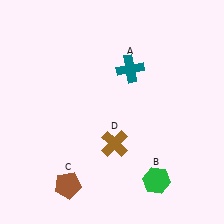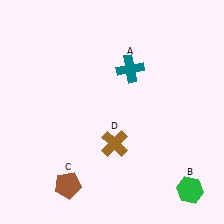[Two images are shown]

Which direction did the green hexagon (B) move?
The green hexagon (B) moved right.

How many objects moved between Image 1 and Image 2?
1 object moved between the two images.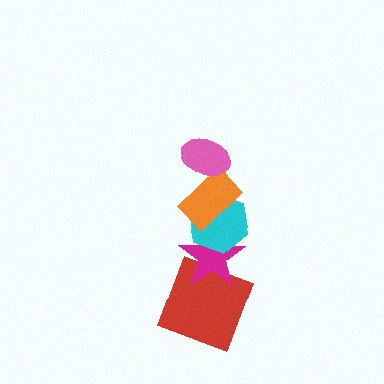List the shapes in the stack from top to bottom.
From top to bottom: the pink ellipse, the orange rectangle, the cyan hexagon, the magenta star, the red square.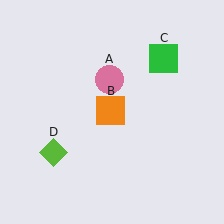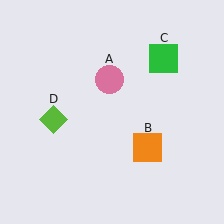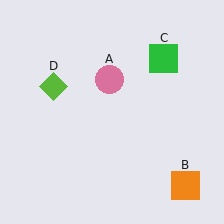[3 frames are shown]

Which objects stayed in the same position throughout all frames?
Pink circle (object A) and green square (object C) remained stationary.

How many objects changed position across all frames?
2 objects changed position: orange square (object B), lime diamond (object D).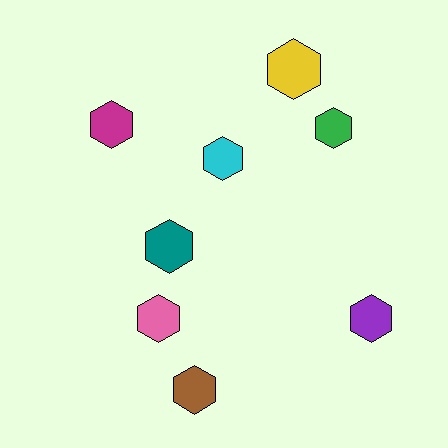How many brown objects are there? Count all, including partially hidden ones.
There is 1 brown object.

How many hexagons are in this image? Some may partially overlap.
There are 8 hexagons.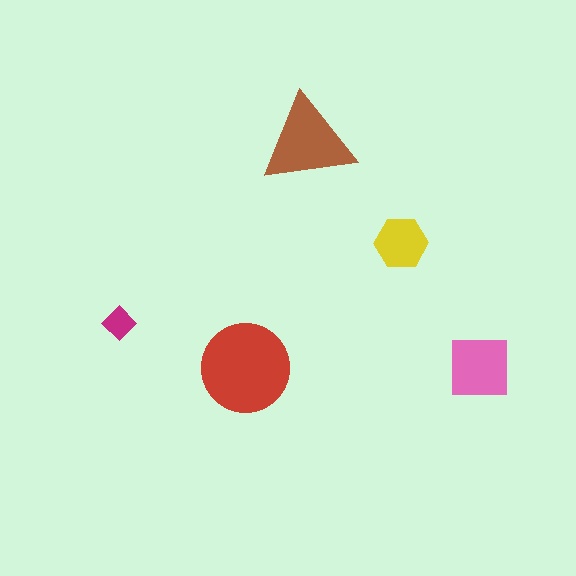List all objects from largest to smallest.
The red circle, the brown triangle, the pink square, the yellow hexagon, the magenta diamond.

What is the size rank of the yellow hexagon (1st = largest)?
4th.